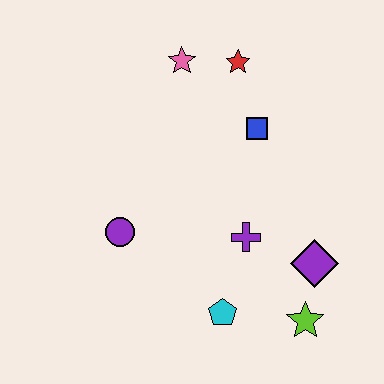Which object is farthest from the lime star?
The pink star is farthest from the lime star.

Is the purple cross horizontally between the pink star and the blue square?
Yes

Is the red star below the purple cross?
No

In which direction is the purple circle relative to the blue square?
The purple circle is to the left of the blue square.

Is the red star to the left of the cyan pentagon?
No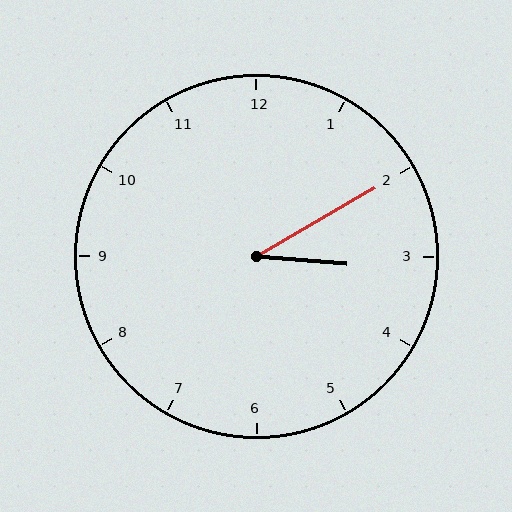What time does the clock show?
3:10.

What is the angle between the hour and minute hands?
Approximately 35 degrees.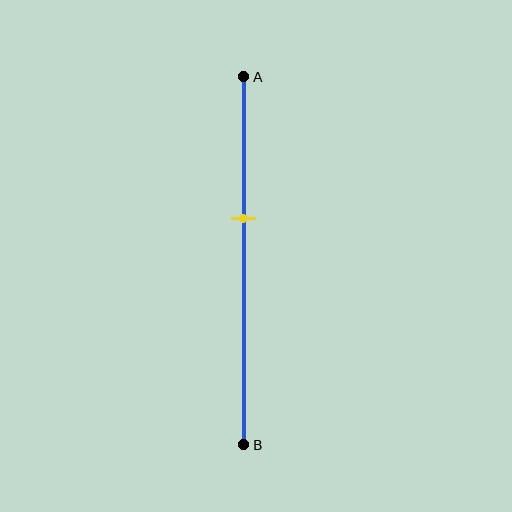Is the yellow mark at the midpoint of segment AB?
No, the mark is at about 40% from A, not at the 50% midpoint.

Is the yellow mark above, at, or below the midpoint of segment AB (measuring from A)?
The yellow mark is above the midpoint of segment AB.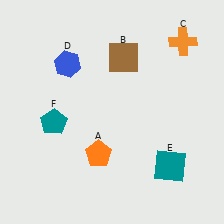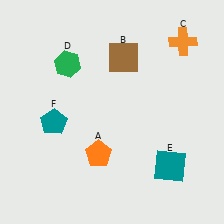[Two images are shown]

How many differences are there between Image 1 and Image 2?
There is 1 difference between the two images.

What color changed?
The hexagon (D) changed from blue in Image 1 to green in Image 2.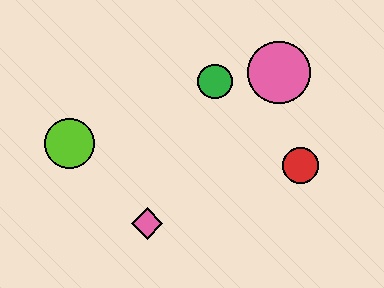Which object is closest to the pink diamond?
The lime circle is closest to the pink diamond.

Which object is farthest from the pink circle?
The lime circle is farthest from the pink circle.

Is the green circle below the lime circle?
No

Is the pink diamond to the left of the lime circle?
No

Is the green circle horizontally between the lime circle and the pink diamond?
No